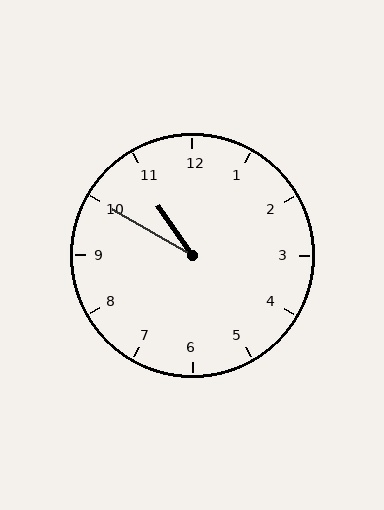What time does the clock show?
10:50.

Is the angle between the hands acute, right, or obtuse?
It is acute.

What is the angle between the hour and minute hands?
Approximately 25 degrees.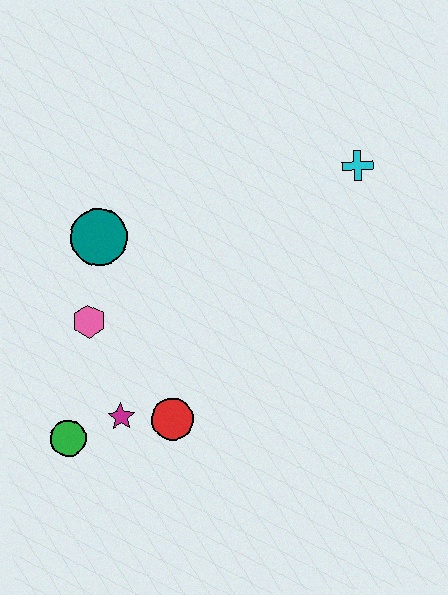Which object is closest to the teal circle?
The pink hexagon is closest to the teal circle.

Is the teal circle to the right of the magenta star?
No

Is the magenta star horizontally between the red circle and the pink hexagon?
Yes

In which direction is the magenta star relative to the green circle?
The magenta star is to the right of the green circle.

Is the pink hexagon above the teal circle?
No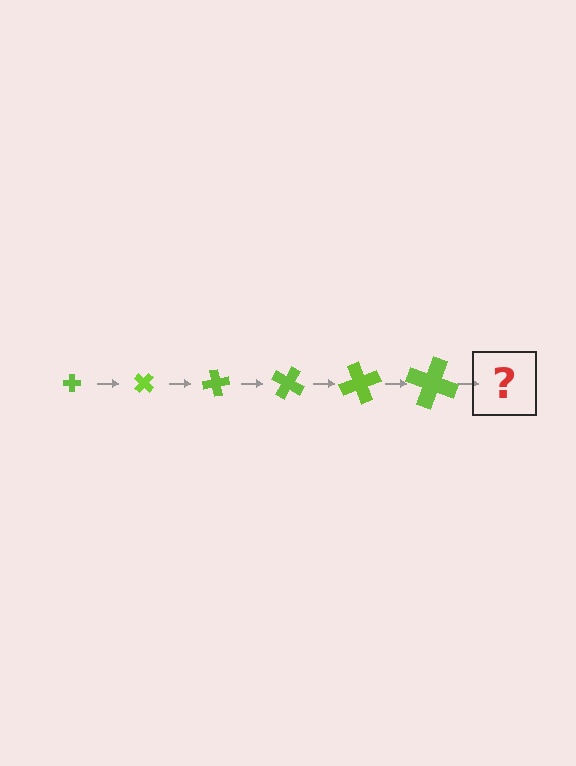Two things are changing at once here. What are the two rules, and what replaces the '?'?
The two rules are that the cross grows larger each step and it rotates 40 degrees each step. The '?' should be a cross, larger than the previous one and rotated 240 degrees from the start.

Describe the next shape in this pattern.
It should be a cross, larger than the previous one and rotated 240 degrees from the start.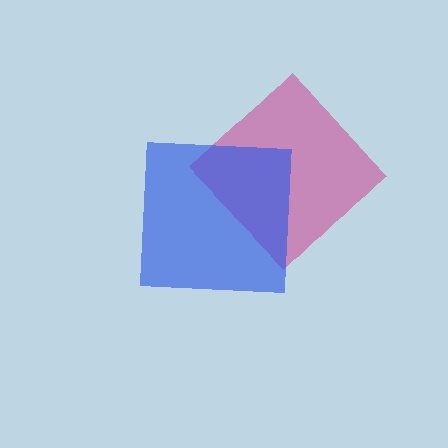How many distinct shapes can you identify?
There are 2 distinct shapes: a magenta diamond, a blue square.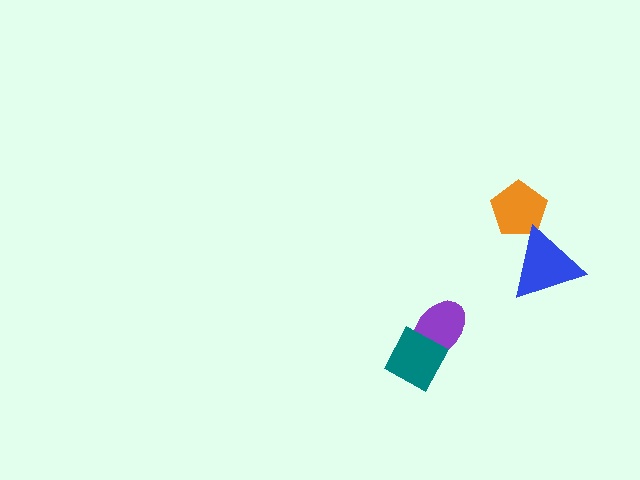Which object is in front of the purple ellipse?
The teal diamond is in front of the purple ellipse.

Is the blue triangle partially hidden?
No, no other shape covers it.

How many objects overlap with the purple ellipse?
1 object overlaps with the purple ellipse.